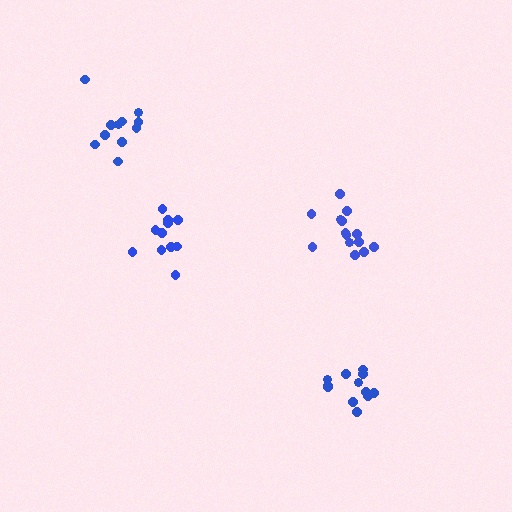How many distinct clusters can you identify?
There are 4 distinct clusters.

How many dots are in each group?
Group 1: 11 dots, Group 2: 11 dots, Group 3: 12 dots, Group 4: 14 dots (48 total).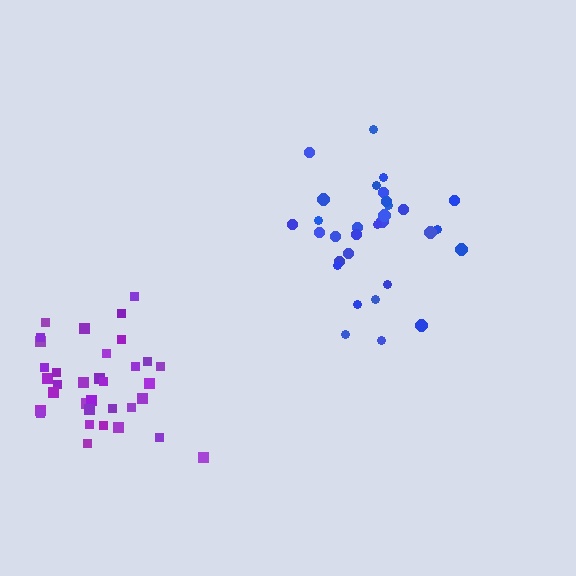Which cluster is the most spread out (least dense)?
Blue.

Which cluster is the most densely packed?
Purple.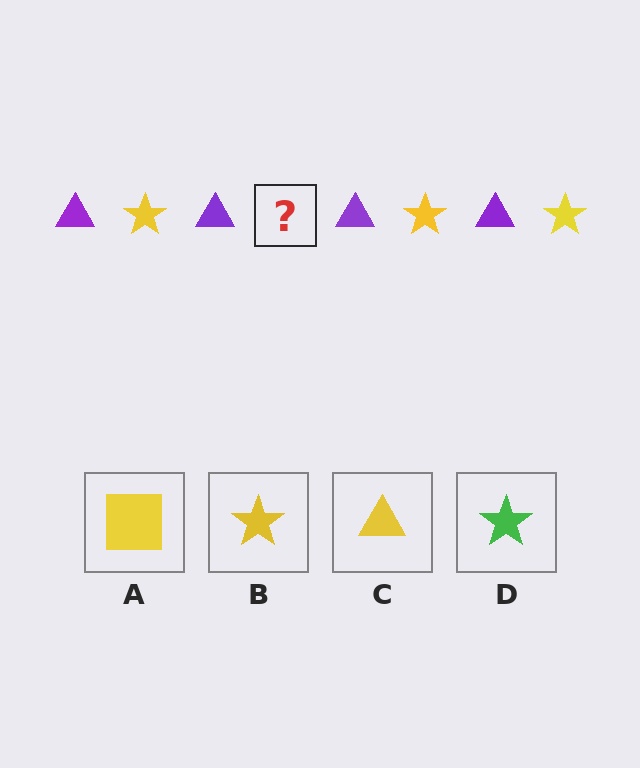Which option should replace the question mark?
Option B.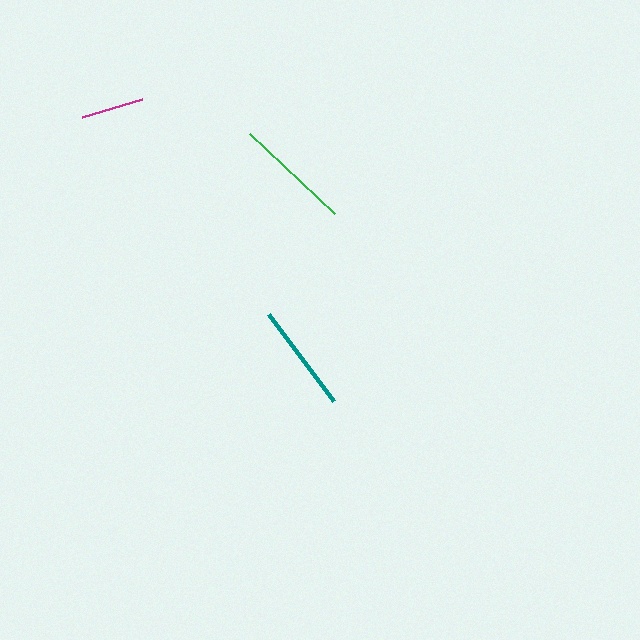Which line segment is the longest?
The green line is the longest at approximately 117 pixels.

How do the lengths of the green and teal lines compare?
The green and teal lines are approximately the same length.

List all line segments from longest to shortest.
From longest to shortest: green, teal, magenta.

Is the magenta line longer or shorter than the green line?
The green line is longer than the magenta line.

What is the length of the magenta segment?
The magenta segment is approximately 63 pixels long.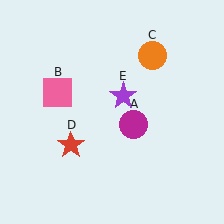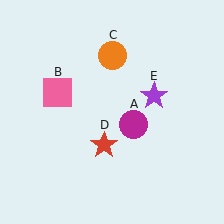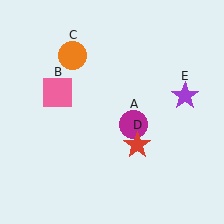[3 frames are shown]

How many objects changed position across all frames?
3 objects changed position: orange circle (object C), red star (object D), purple star (object E).